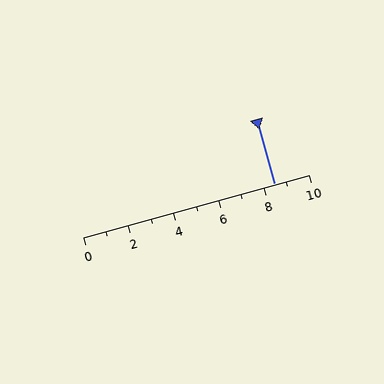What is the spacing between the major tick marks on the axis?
The major ticks are spaced 2 apart.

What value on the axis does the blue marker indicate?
The marker indicates approximately 8.5.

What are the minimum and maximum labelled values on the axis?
The axis runs from 0 to 10.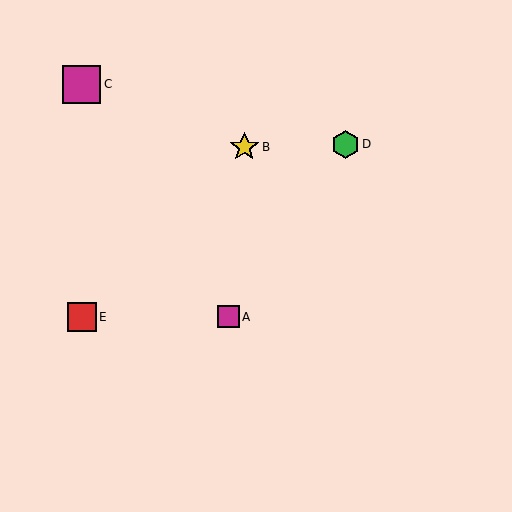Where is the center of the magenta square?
The center of the magenta square is at (228, 317).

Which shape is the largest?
The magenta square (labeled C) is the largest.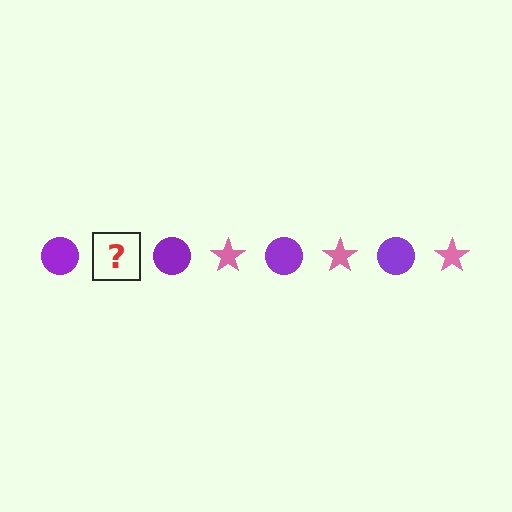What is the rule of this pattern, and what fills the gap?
The rule is that the pattern alternates between purple circle and pink star. The gap should be filled with a pink star.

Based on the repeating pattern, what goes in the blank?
The blank should be a pink star.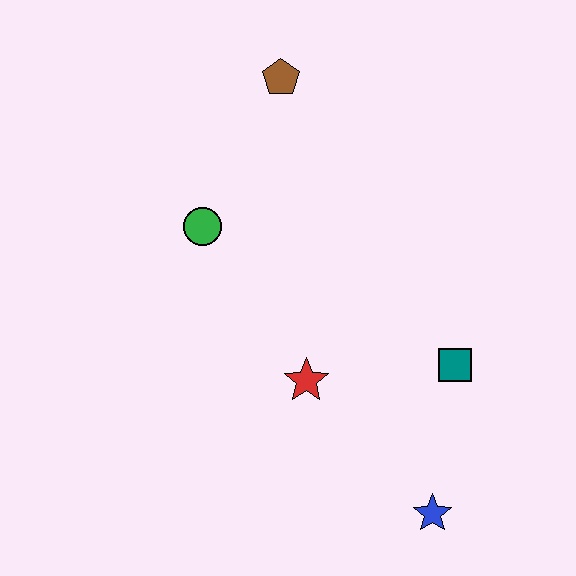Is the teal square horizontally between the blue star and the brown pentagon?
No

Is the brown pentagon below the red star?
No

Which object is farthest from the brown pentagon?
The blue star is farthest from the brown pentagon.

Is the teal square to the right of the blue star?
Yes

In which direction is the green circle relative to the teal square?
The green circle is to the left of the teal square.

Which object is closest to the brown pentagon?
The green circle is closest to the brown pentagon.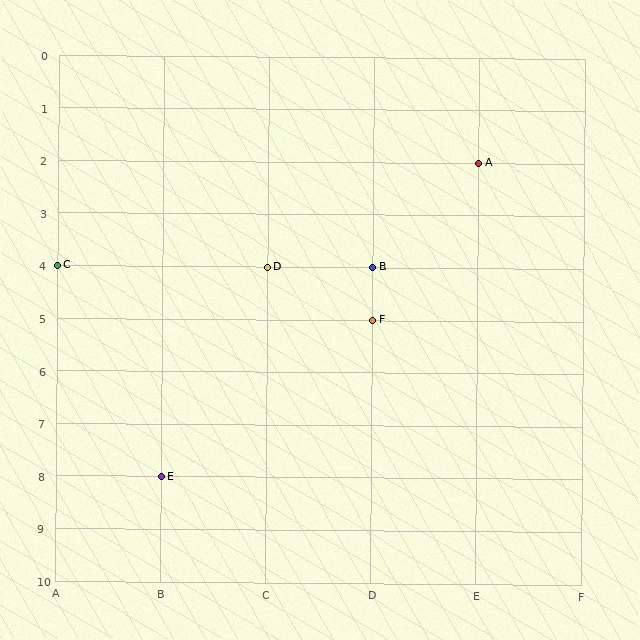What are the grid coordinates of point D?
Point D is at grid coordinates (C, 4).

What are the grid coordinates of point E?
Point E is at grid coordinates (B, 8).